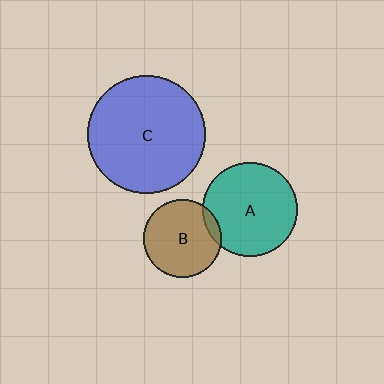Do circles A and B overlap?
Yes.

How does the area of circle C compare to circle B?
Approximately 2.2 times.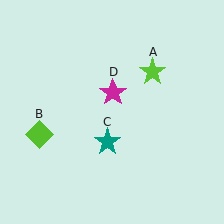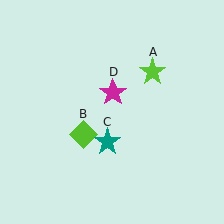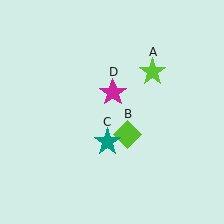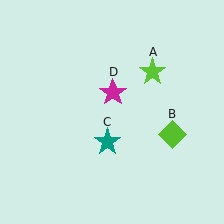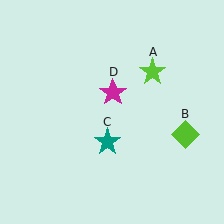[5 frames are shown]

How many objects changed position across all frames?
1 object changed position: lime diamond (object B).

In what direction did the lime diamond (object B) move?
The lime diamond (object B) moved right.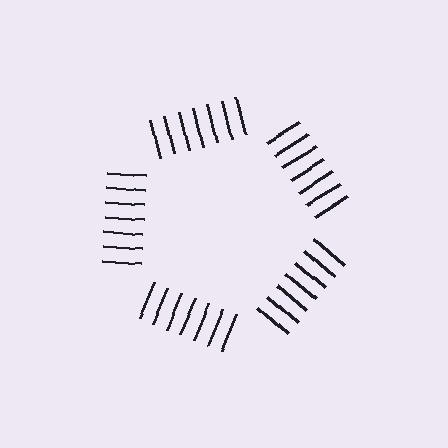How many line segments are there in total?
35 — 7 along each of the 5 edges.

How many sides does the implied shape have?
5 sides — the line-ends trace a pentagon.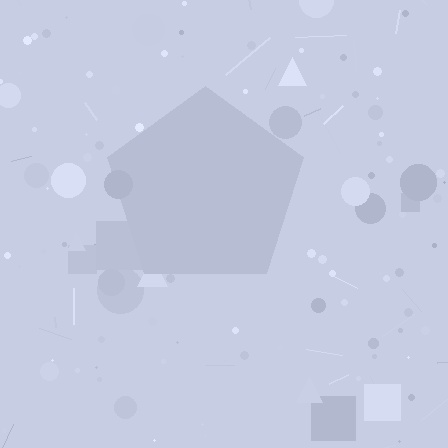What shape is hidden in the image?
A pentagon is hidden in the image.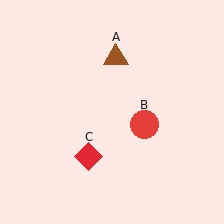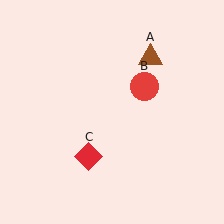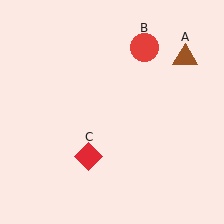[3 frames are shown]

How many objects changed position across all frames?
2 objects changed position: brown triangle (object A), red circle (object B).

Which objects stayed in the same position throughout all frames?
Red diamond (object C) remained stationary.